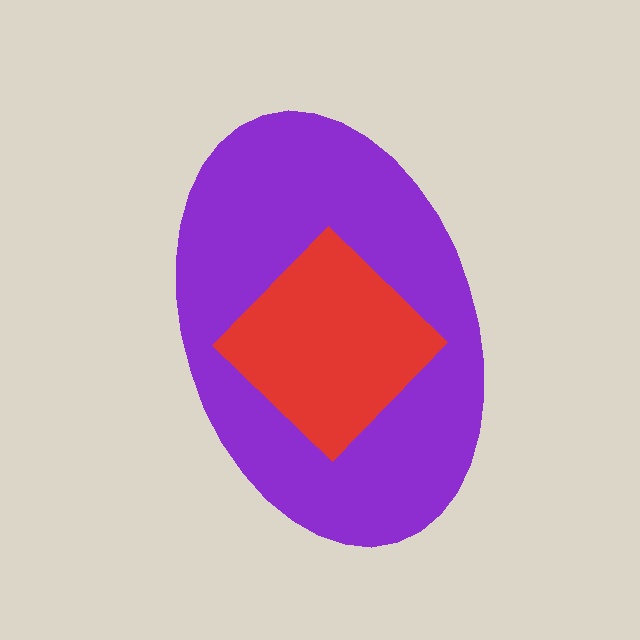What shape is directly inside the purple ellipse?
The red diamond.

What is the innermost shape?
The red diamond.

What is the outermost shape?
The purple ellipse.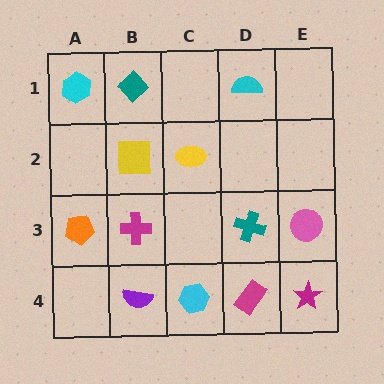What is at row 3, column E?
A pink circle.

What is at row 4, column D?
A magenta rectangle.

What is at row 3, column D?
A teal cross.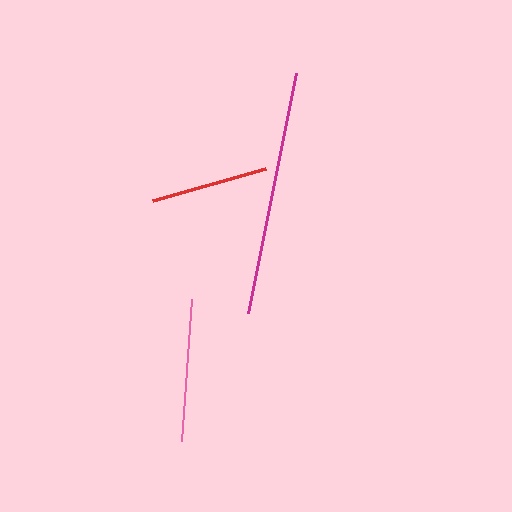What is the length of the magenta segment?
The magenta segment is approximately 244 pixels long.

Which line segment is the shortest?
The red line is the shortest at approximately 117 pixels.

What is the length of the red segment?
The red segment is approximately 117 pixels long.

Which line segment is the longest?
The magenta line is the longest at approximately 244 pixels.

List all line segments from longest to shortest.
From longest to shortest: magenta, pink, red.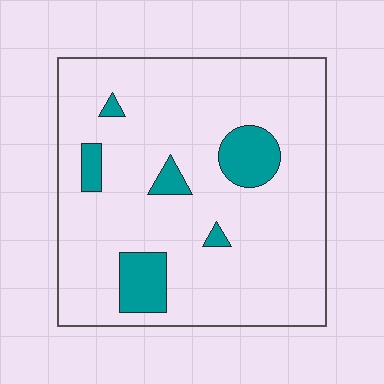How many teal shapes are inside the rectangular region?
6.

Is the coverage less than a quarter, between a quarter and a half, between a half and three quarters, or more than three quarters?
Less than a quarter.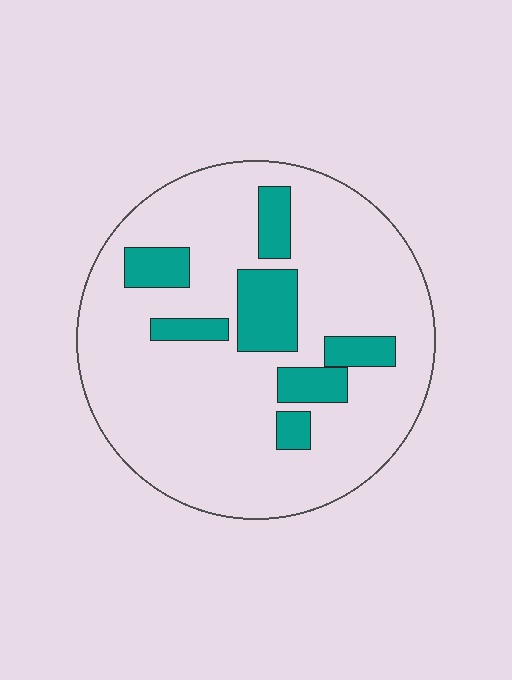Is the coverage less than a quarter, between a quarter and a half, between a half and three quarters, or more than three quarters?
Less than a quarter.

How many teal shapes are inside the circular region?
7.